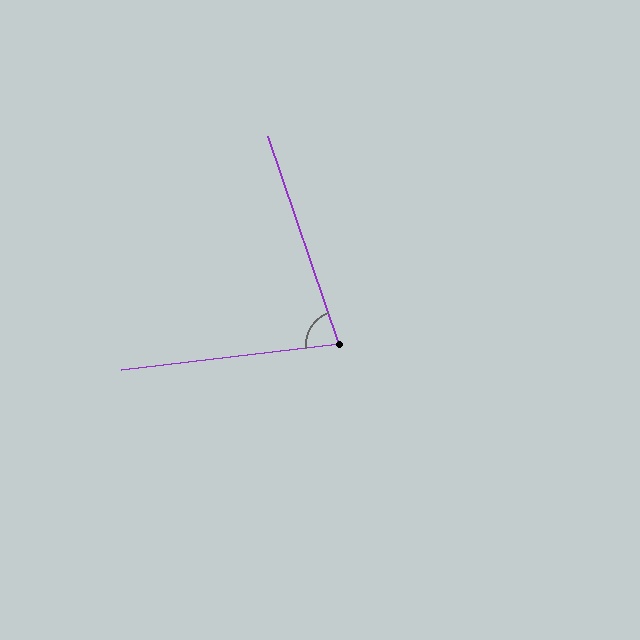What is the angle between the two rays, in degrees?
Approximately 78 degrees.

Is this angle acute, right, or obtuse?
It is acute.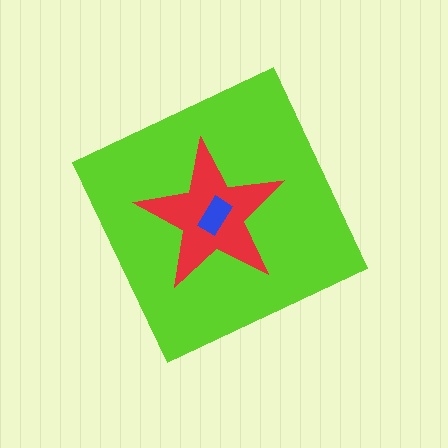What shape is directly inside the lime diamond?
The red star.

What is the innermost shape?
The blue rectangle.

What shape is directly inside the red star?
The blue rectangle.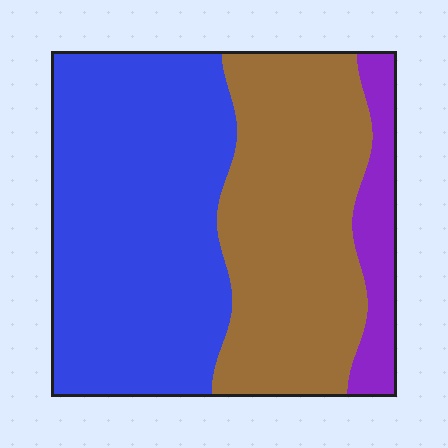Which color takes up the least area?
Purple, at roughly 10%.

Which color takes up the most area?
Blue, at roughly 50%.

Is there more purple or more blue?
Blue.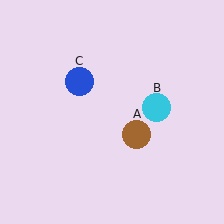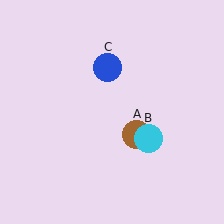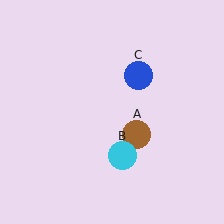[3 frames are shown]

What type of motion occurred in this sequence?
The cyan circle (object B), blue circle (object C) rotated clockwise around the center of the scene.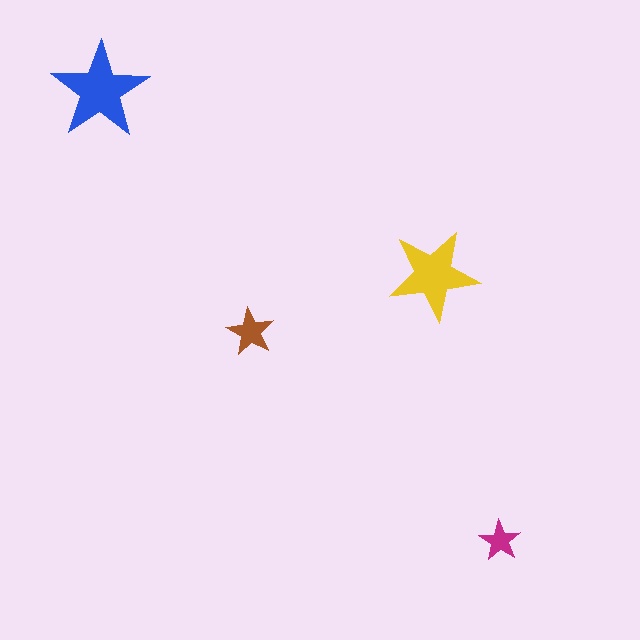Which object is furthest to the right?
The magenta star is rightmost.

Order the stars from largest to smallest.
the blue one, the yellow one, the brown one, the magenta one.